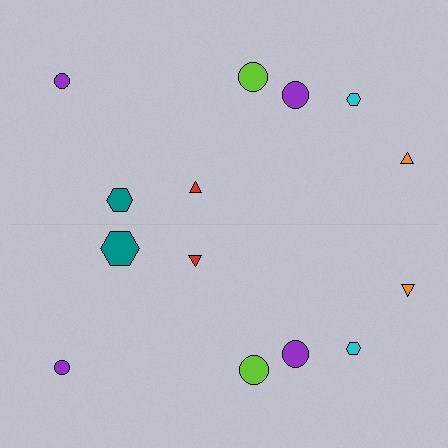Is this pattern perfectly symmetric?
No, the pattern is not perfectly symmetric. The teal hexagon on the bottom side has a different size than its mirror counterpart.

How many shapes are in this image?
There are 14 shapes in this image.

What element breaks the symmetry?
The teal hexagon on the bottom side has a different size than its mirror counterpart.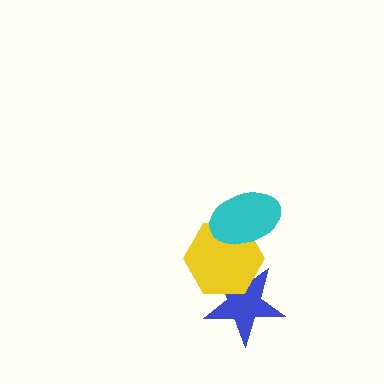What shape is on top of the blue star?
The yellow hexagon is on top of the blue star.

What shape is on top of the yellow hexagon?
The cyan ellipse is on top of the yellow hexagon.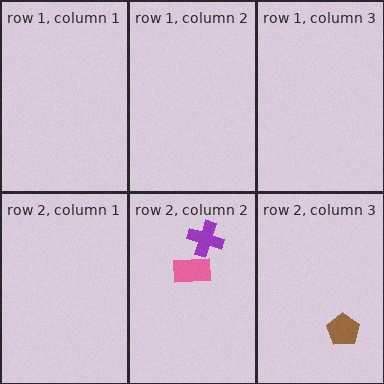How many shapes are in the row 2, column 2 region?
2.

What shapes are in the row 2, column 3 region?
The brown pentagon.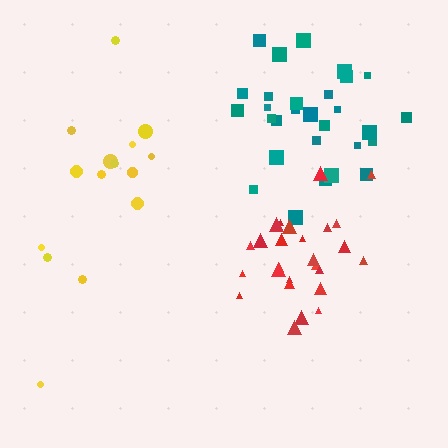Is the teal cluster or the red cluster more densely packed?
Red.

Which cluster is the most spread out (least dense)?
Yellow.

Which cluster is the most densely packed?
Red.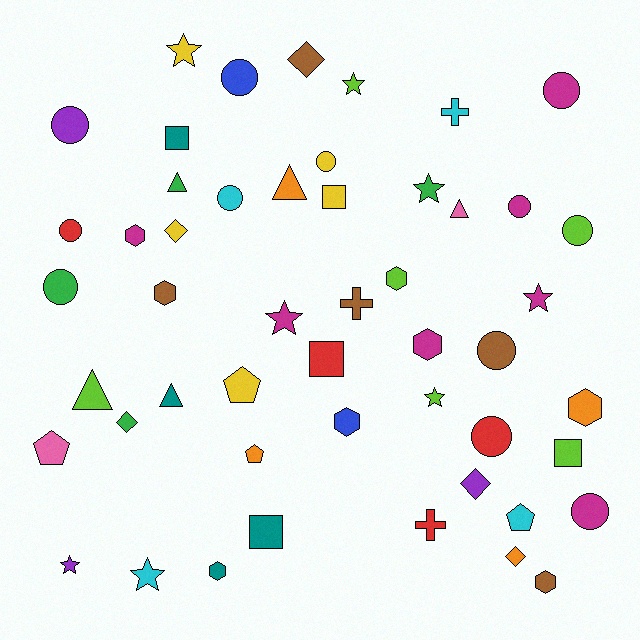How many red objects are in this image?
There are 4 red objects.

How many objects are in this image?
There are 50 objects.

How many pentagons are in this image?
There are 4 pentagons.